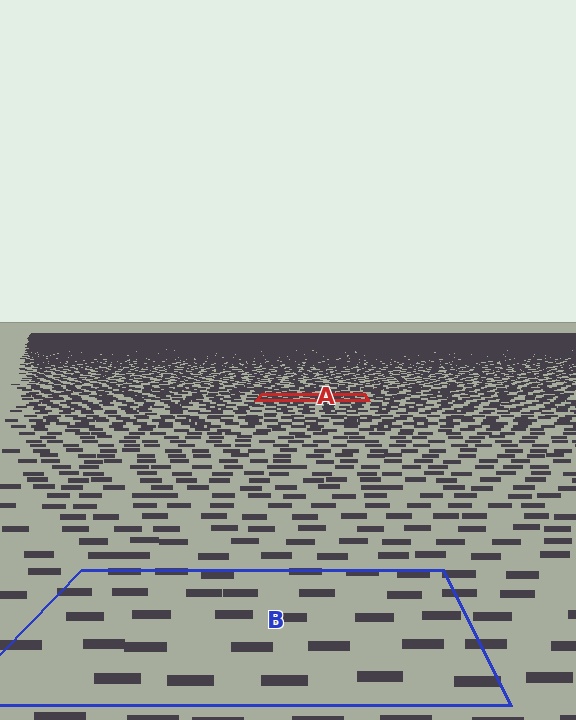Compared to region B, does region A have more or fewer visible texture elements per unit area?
Region A has more texture elements per unit area — they are packed more densely because it is farther away.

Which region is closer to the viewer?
Region B is closer. The texture elements there are larger and more spread out.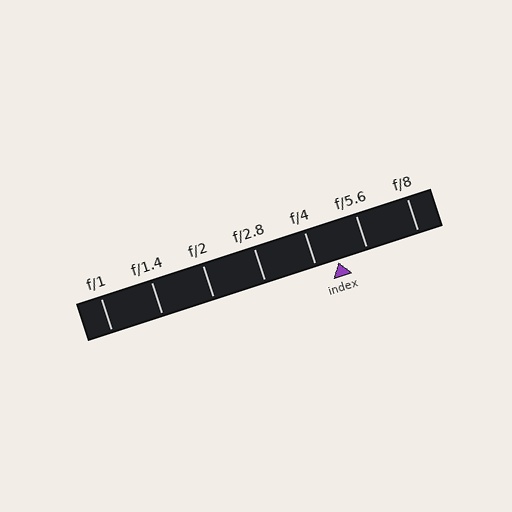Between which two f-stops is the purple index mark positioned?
The index mark is between f/4 and f/5.6.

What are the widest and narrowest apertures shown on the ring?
The widest aperture shown is f/1 and the narrowest is f/8.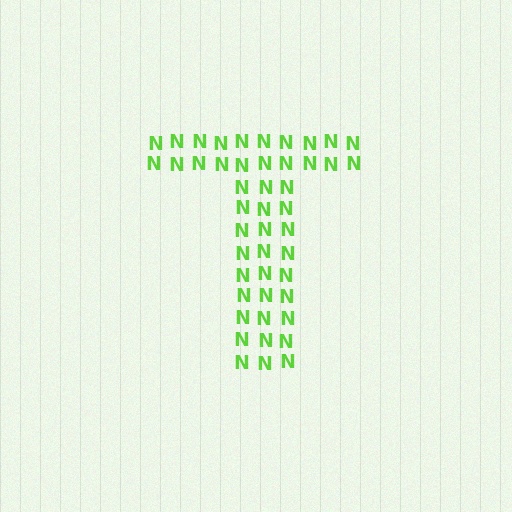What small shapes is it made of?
It is made of small letter N's.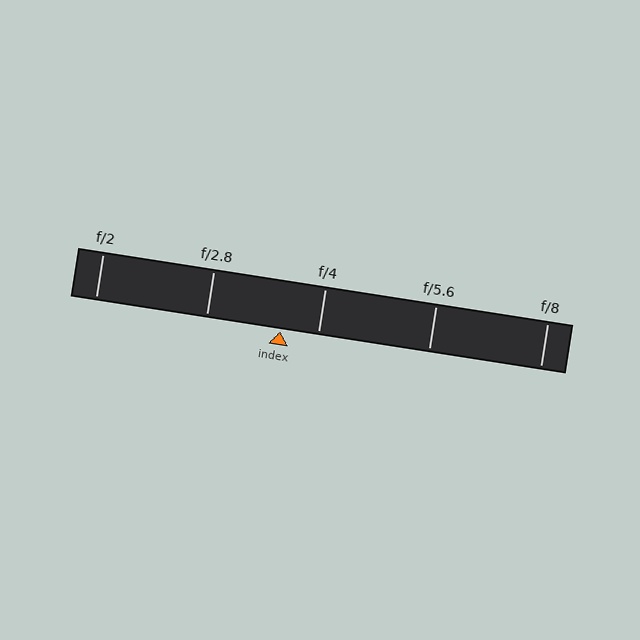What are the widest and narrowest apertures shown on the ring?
The widest aperture shown is f/2 and the narrowest is f/8.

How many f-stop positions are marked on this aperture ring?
There are 5 f-stop positions marked.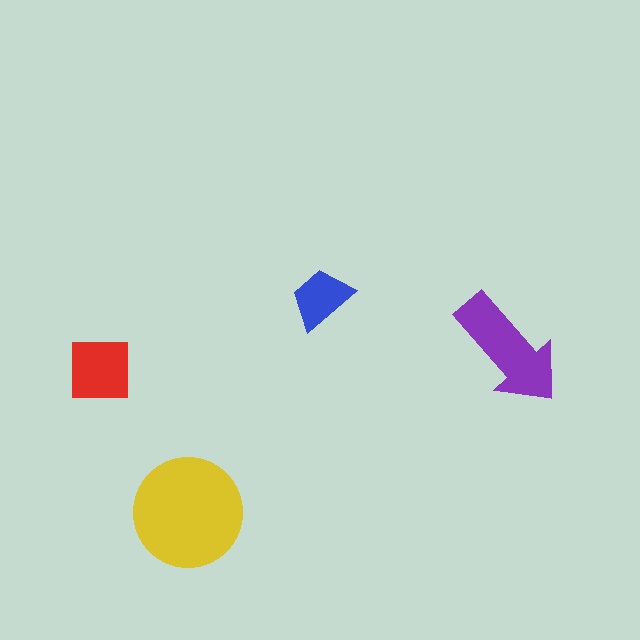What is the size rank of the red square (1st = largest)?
3rd.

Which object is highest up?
The blue trapezoid is topmost.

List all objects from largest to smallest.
The yellow circle, the purple arrow, the red square, the blue trapezoid.